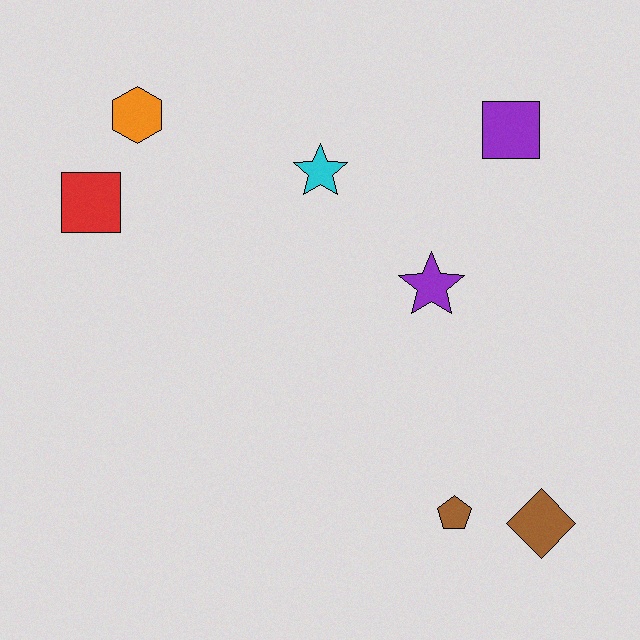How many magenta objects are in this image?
There are no magenta objects.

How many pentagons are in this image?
There is 1 pentagon.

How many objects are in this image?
There are 7 objects.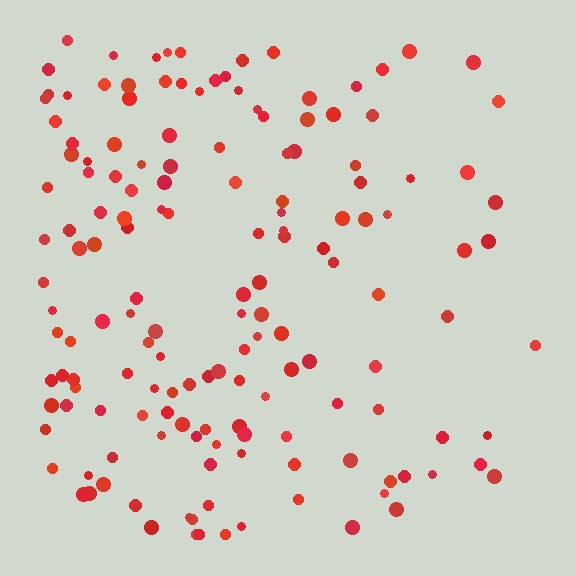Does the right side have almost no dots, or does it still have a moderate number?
Still a moderate number, just noticeably fewer than the left.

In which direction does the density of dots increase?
From right to left, with the left side densest.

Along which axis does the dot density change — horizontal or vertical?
Horizontal.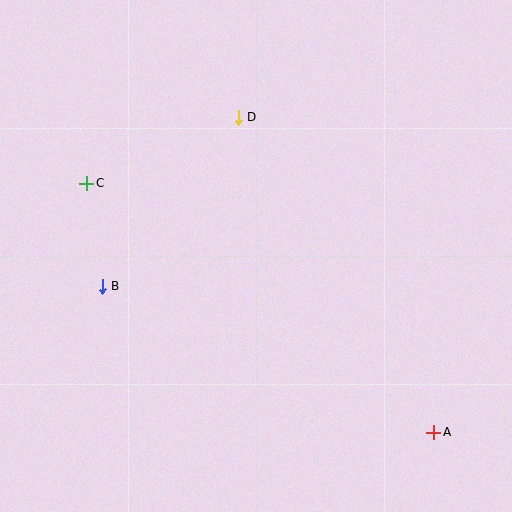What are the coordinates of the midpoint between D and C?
The midpoint between D and C is at (162, 150).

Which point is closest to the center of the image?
Point D at (238, 117) is closest to the center.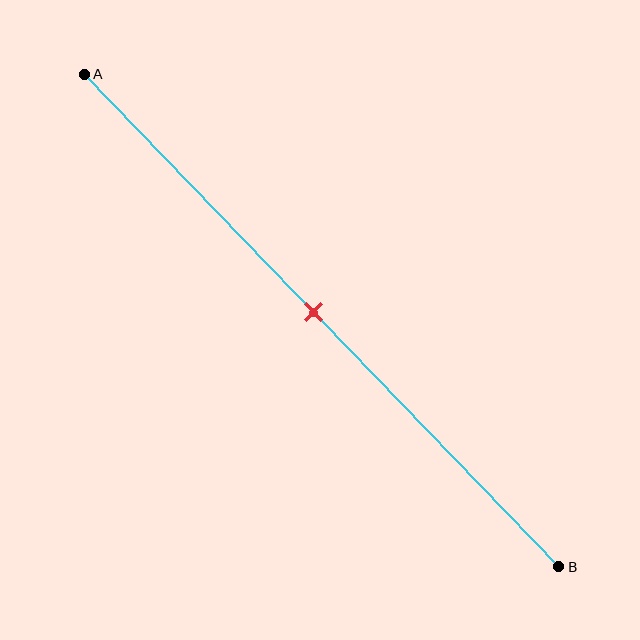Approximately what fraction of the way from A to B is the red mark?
The red mark is approximately 50% of the way from A to B.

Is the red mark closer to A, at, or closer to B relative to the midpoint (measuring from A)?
The red mark is approximately at the midpoint of segment AB.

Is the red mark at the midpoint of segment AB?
Yes, the mark is approximately at the midpoint.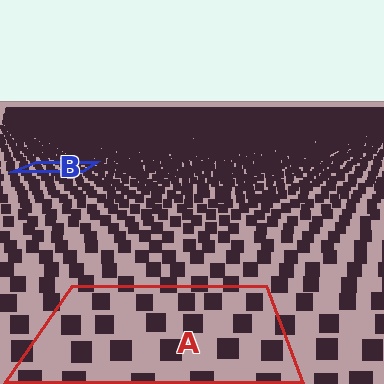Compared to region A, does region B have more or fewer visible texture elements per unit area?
Region B has more texture elements per unit area — they are packed more densely because it is farther away.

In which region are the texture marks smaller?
The texture marks are smaller in region B, because it is farther away.